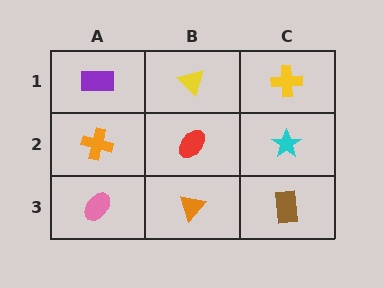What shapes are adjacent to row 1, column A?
An orange cross (row 2, column A), a yellow triangle (row 1, column B).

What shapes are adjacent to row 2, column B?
A yellow triangle (row 1, column B), an orange triangle (row 3, column B), an orange cross (row 2, column A), a cyan star (row 2, column C).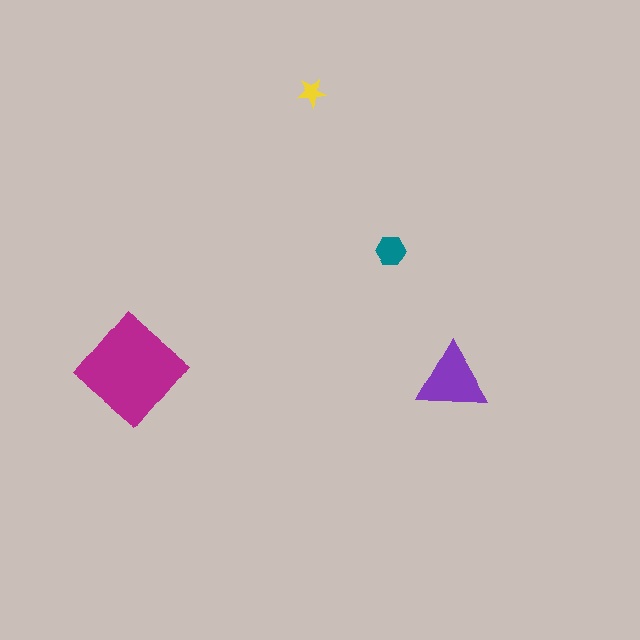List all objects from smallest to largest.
The yellow star, the teal hexagon, the purple triangle, the magenta diamond.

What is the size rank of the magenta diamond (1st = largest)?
1st.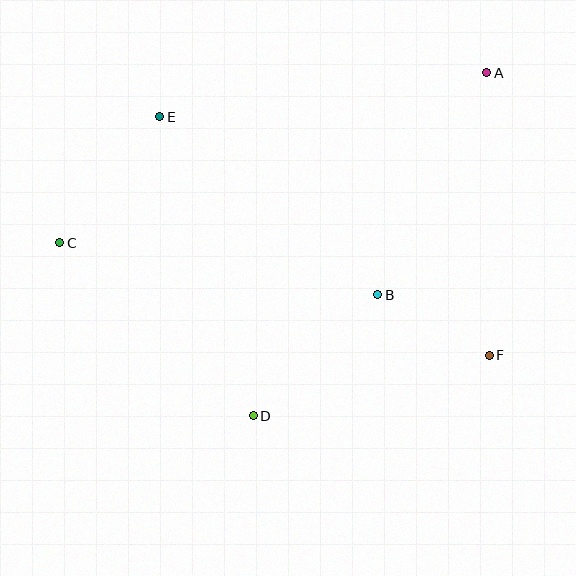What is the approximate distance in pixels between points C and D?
The distance between C and D is approximately 260 pixels.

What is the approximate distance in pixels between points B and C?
The distance between B and C is approximately 323 pixels.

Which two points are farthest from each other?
Points A and C are farthest from each other.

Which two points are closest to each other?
Points B and F are closest to each other.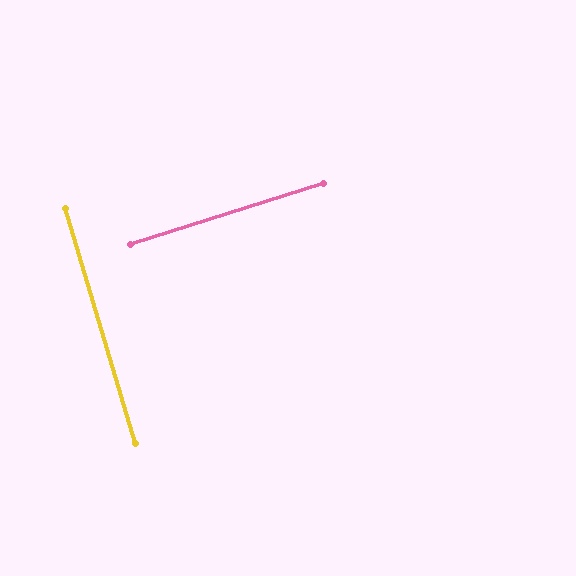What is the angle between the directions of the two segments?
Approximately 89 degrees.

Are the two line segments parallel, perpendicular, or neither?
Perpendicular — they meet at approximately 89°.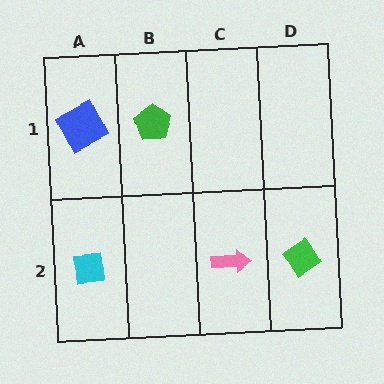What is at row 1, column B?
A green pentagon.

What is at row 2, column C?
A pink arrow.